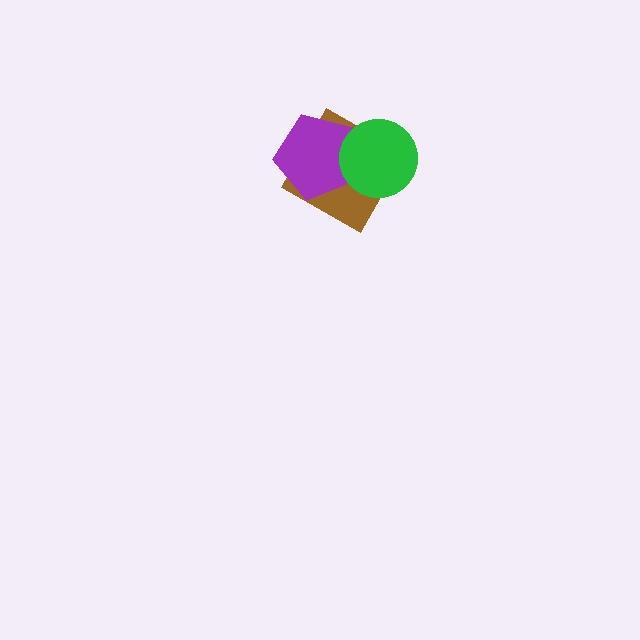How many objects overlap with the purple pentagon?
2 objects overlap with the purple pentagon.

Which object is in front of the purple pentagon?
The green circle is in front of the purple pentagon.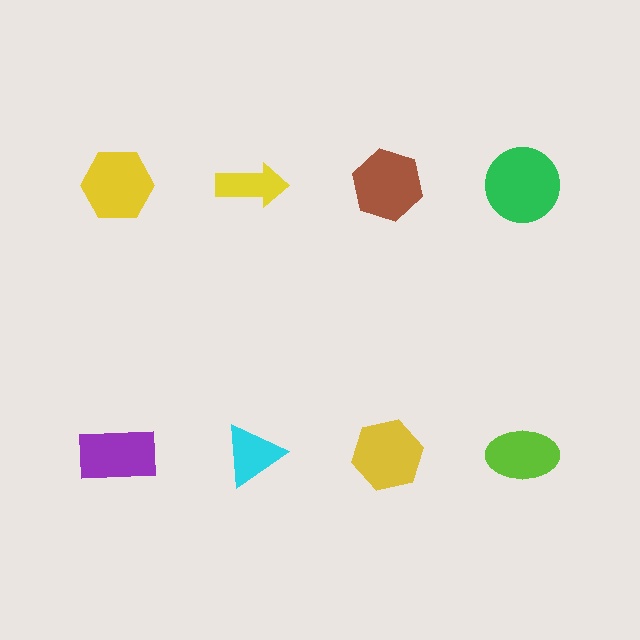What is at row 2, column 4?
A lime ellipse.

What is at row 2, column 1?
A purple rectangle.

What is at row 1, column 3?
A brown hexagon.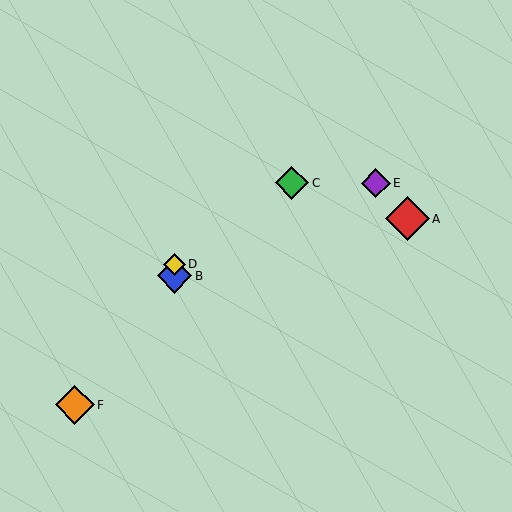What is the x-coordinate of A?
Object A is at x≈407.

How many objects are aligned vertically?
2 objects (B, D) are aligned vertically.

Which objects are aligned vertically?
Objects B, D are aligned vertically.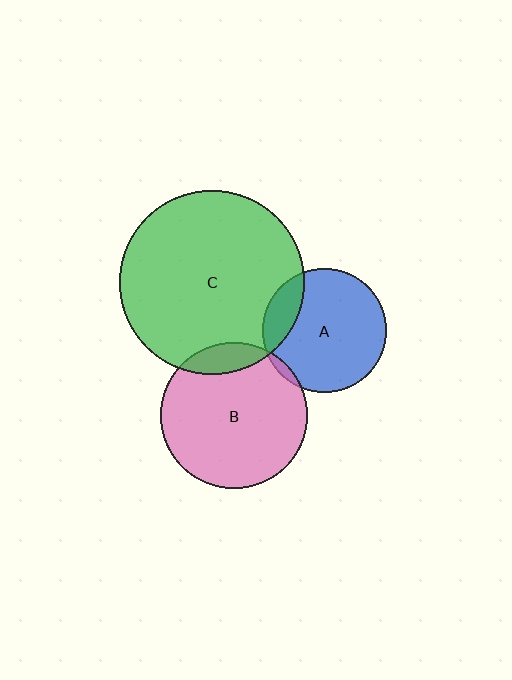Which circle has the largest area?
Circle C (green).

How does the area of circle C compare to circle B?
Approximately 1.6 times.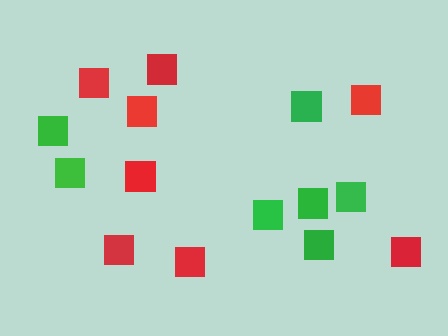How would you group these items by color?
There are 2 groups: one group of red squares (8) and one group of green squares (7).